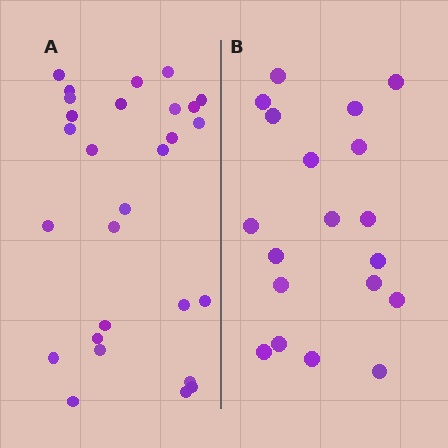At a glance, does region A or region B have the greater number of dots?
Region A (the left region) has more dots.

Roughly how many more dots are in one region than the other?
Region A has roughly 8 or so more dots than region B.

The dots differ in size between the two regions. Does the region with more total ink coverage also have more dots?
No. Region B has more total ink coverage because its dots are larger, but region A actually contains more individual dots. Total area can be misleading — the number of items is what matters here.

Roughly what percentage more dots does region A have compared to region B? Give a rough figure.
About 45% more.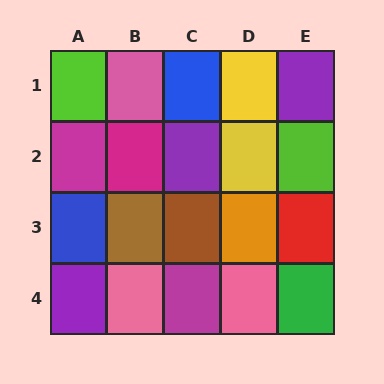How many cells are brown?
2 cells are brown.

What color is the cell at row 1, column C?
Blue.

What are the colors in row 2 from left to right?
Magenta, magenta, purple, yellow, lime.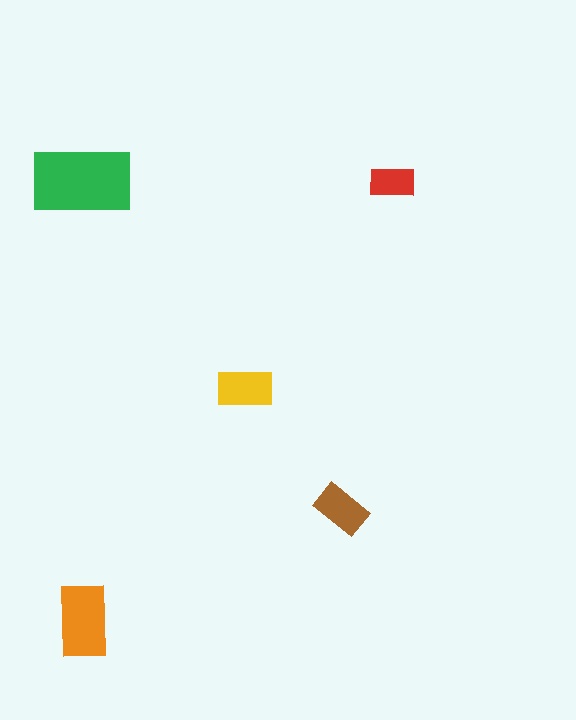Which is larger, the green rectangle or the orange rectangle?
The green one.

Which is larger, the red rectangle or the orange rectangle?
The orange one.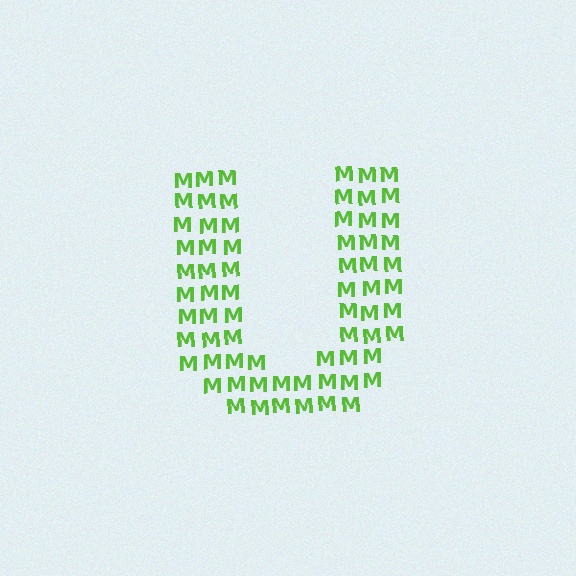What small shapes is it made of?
It is made of small letter M's.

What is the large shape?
The large shape is the letter U.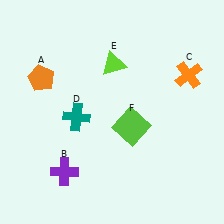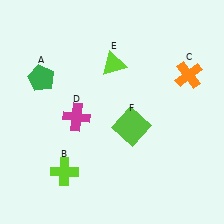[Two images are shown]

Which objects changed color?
A changed from orange to green. B changed from purple to lime. D changed from teal to magenta.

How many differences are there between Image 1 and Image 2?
There are 3 differences between the two images.